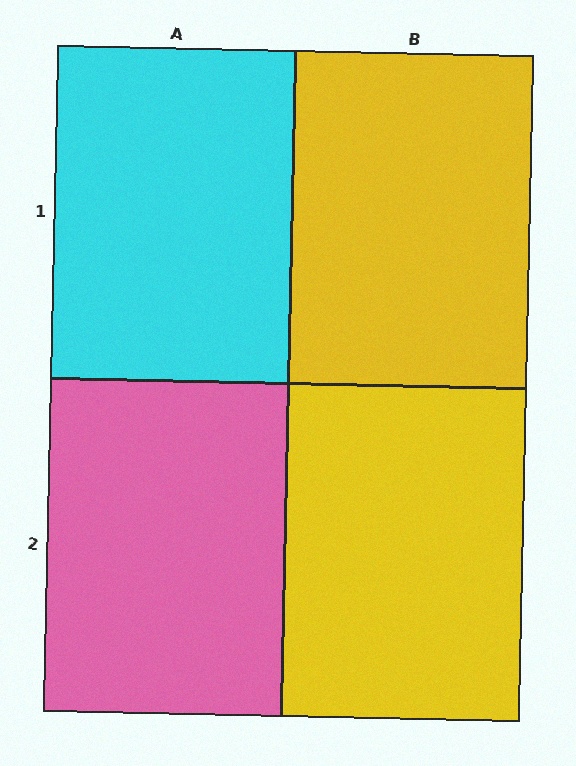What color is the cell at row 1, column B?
Yellow.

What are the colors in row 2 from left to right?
Pink, yellow.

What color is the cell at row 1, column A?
Cyan.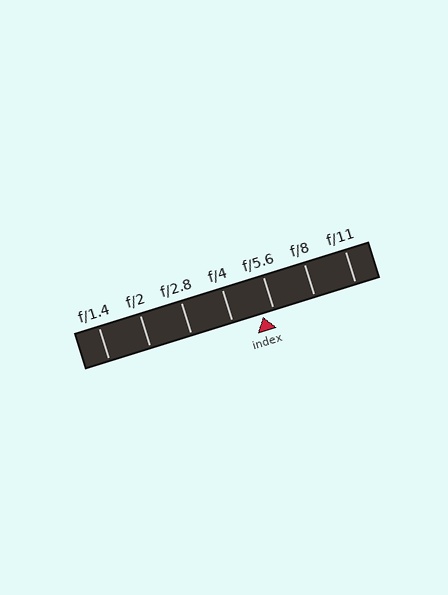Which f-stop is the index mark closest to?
The index mark is closest to f/5.6.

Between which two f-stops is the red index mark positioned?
The index mark is between f/4 and f/5.6.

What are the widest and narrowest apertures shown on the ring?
The widest aperture shown is f/1.4 and the narrowest is f/11.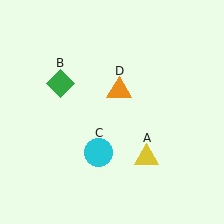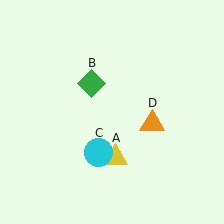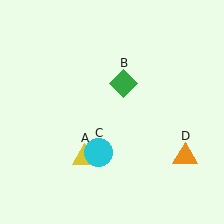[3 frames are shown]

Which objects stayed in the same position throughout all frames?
Cyan circle (object C) remained stationary.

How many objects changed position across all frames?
3 objects changed position: yellow triangle (object A), green diamond (object B), orange triangle (object D).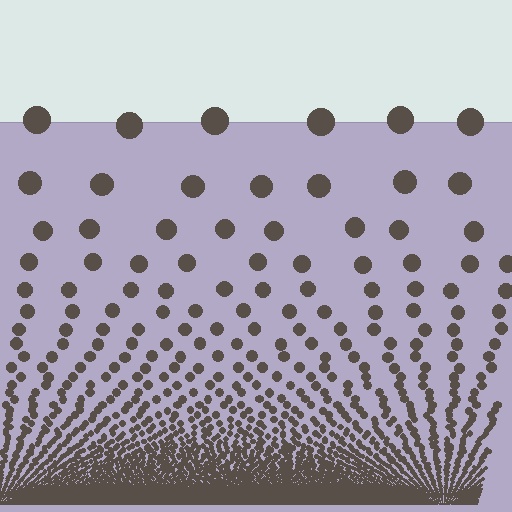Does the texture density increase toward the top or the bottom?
Density increases toward the bottom.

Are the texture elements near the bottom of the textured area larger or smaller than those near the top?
Smaller. The gradient is inverted — elements near the bottom are smaller and denser.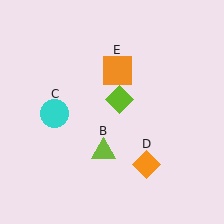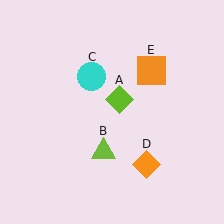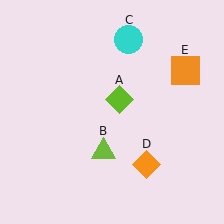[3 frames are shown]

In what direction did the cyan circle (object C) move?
The cyan circle (object C) moved up and to the right.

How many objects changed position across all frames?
2 objects changed position: cyan circle (object C), orange square (object E).